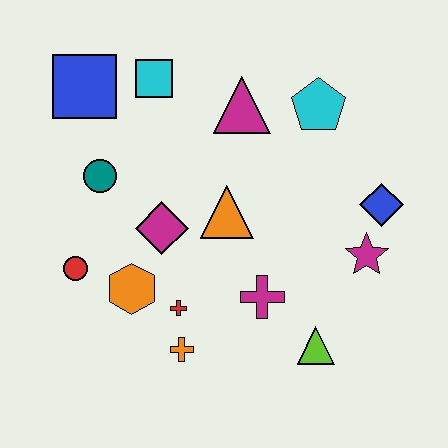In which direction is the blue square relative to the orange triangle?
The blue square is to the left of the orange triangle.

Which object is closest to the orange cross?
The red cross is closest to the orange cross.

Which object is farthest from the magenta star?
The blue square is farthest from the magenta star.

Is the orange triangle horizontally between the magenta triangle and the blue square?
Yes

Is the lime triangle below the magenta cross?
Yes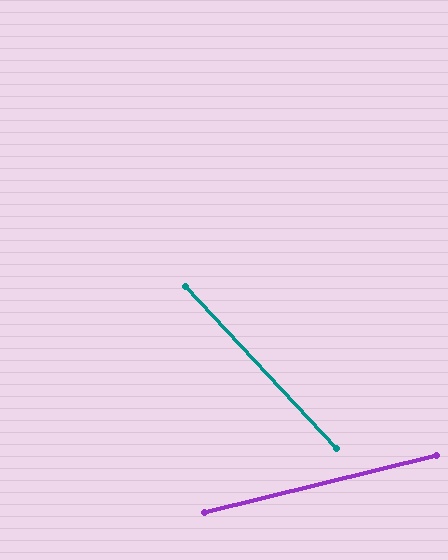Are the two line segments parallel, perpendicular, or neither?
Neither parallel nor perpendicular — they differ by about 61°.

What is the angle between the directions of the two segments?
Approximately 61 degrees.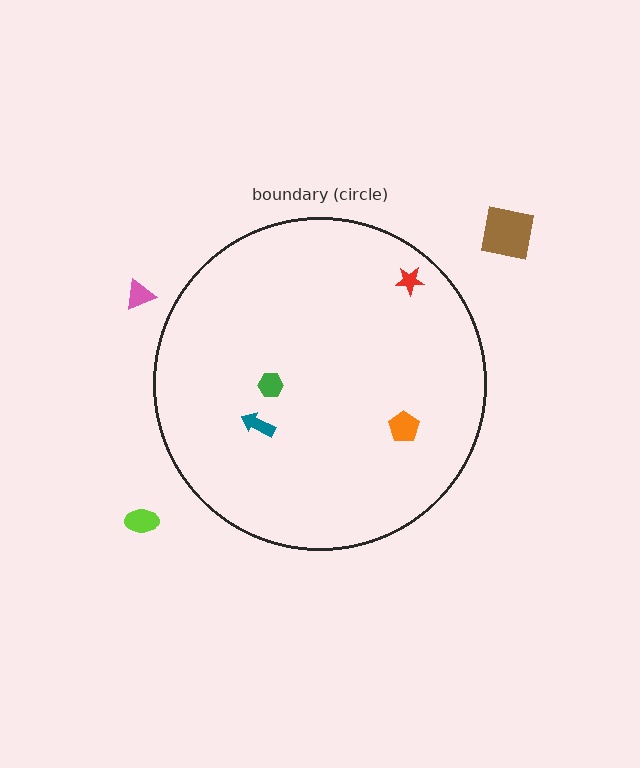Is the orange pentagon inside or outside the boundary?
Inside.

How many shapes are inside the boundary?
4 inside, 3 outside.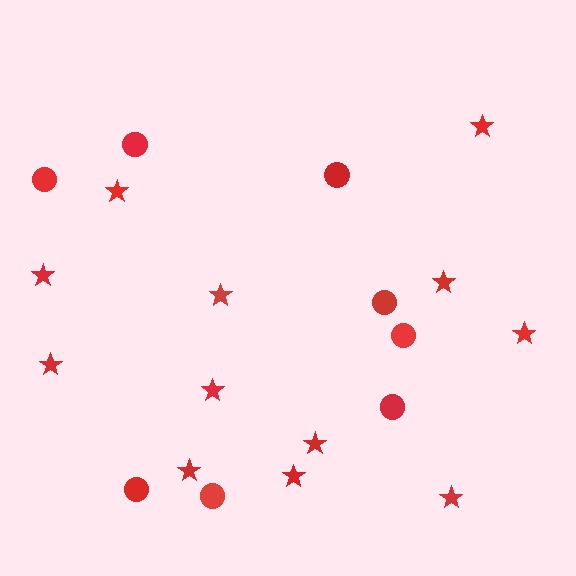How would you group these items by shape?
There are 2 groups: one group of stars (12) and one group of circles (8).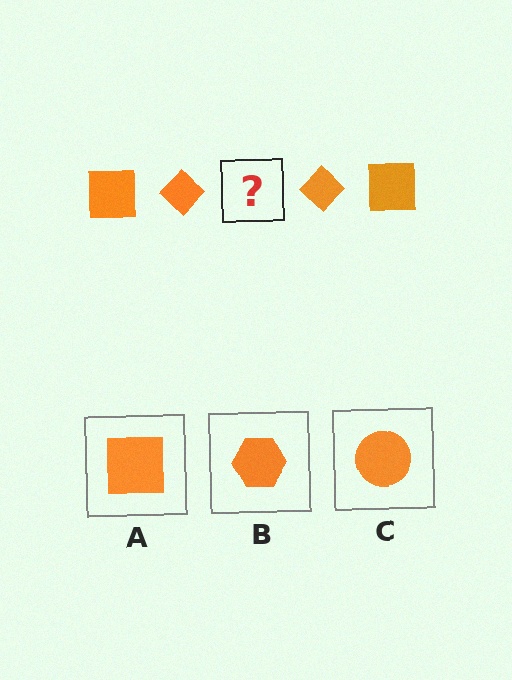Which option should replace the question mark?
Option A.